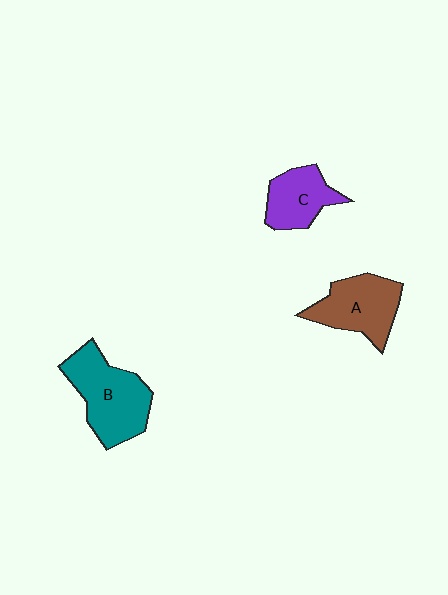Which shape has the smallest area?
Shape C (purple).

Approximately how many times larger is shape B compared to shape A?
Approximately 1.2 times.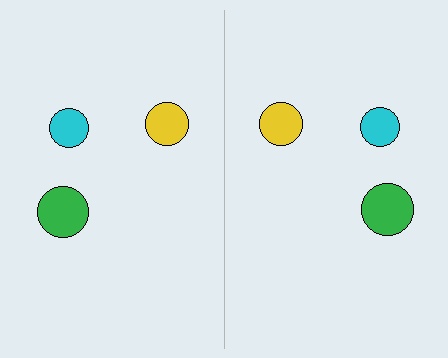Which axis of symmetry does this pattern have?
The pattern has a vertical axis of symmetry running through the center of the image.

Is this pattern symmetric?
Yes, this pattern has bilateral (reflection) symmetry.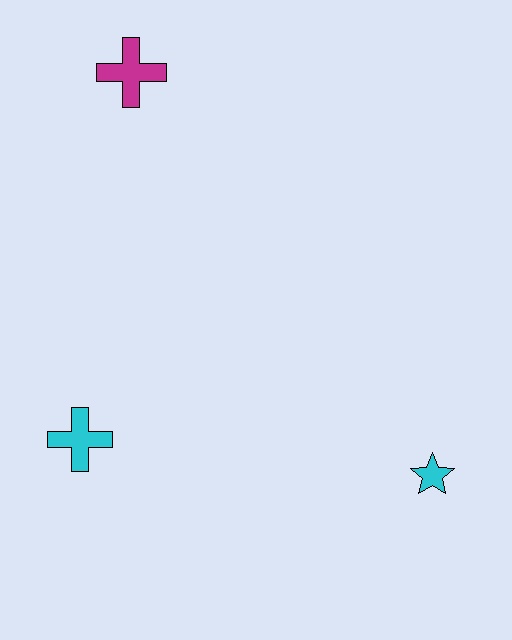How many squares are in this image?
There are no squares.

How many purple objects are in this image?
There are no purple objects.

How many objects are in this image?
There are 3 objects.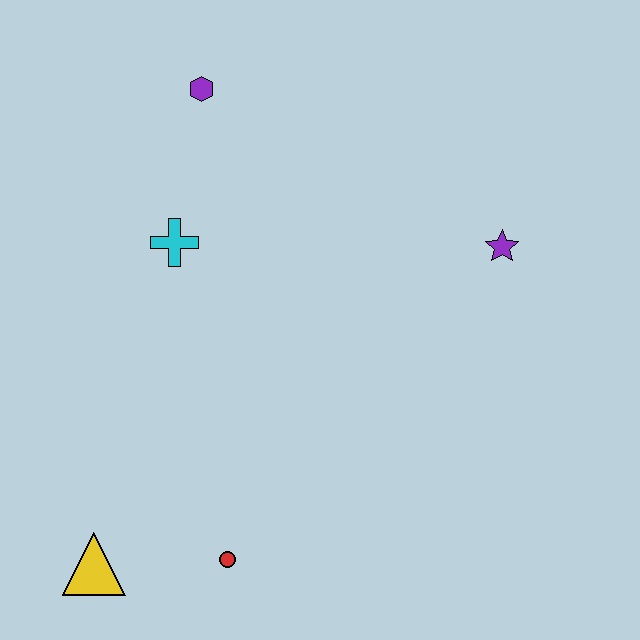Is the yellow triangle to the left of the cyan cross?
Yes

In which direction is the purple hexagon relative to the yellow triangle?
The purple hexagon is above the yellow triangle.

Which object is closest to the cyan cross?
The purple hexagon is closest to the cyan cross.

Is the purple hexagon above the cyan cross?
Yes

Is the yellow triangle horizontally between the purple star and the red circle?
No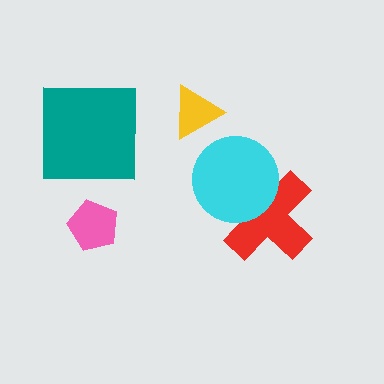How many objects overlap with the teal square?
0 objects overlap with the teal square.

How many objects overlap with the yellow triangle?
0 objects overlap with the yellow triangle.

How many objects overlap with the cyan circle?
1 object overlaps with the cyan circle.